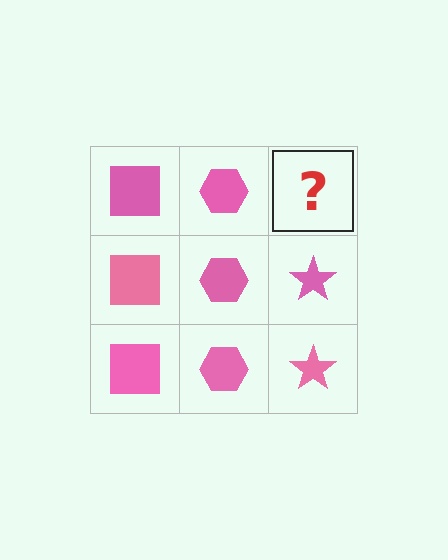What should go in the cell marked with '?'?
The missing cell should contain a pink star.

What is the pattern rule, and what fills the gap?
The rule is that each column has a consistent shape. The gap should be filled with a pink star.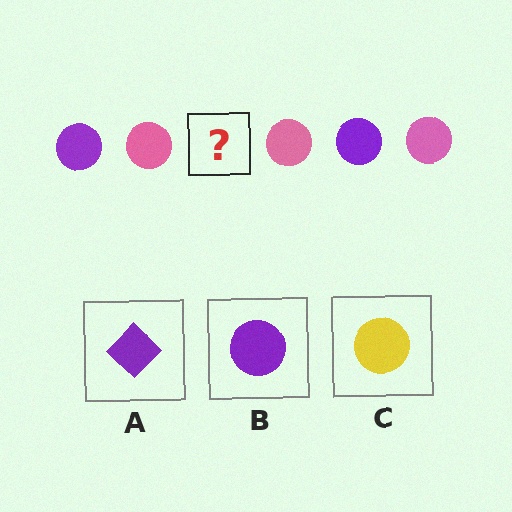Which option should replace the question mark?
Option B.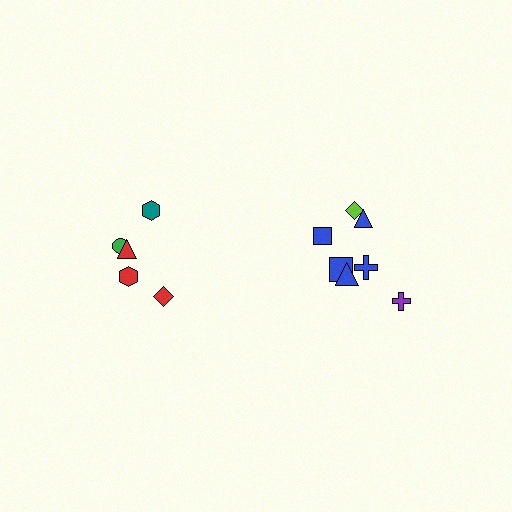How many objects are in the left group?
There are 5 objects.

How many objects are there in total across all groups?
There are 12 objects.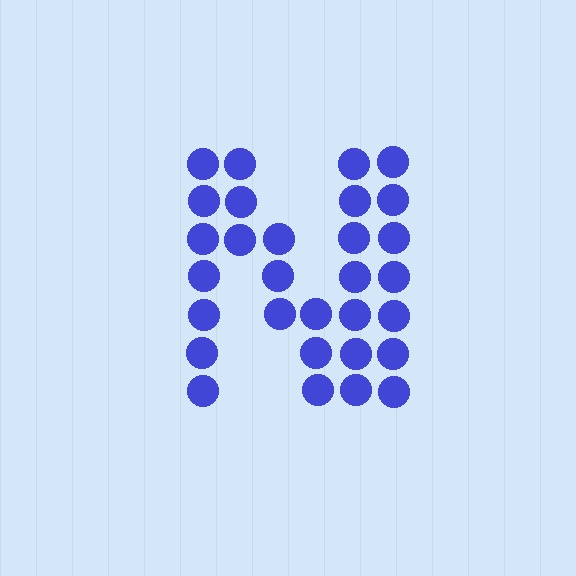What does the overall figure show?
The overall figure shows the letter N.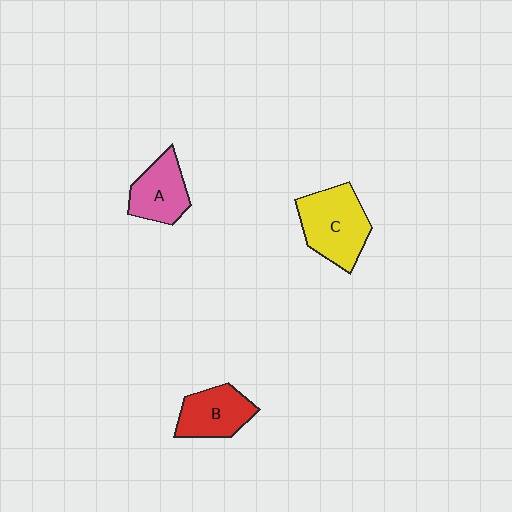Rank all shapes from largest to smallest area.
From largest to smallest: C (yellow), B (red), A (pink).